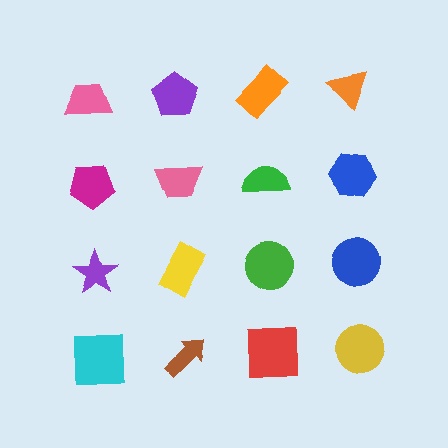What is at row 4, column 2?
A brown arrow.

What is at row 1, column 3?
An orange rectangle.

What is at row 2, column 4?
A blue hexagon.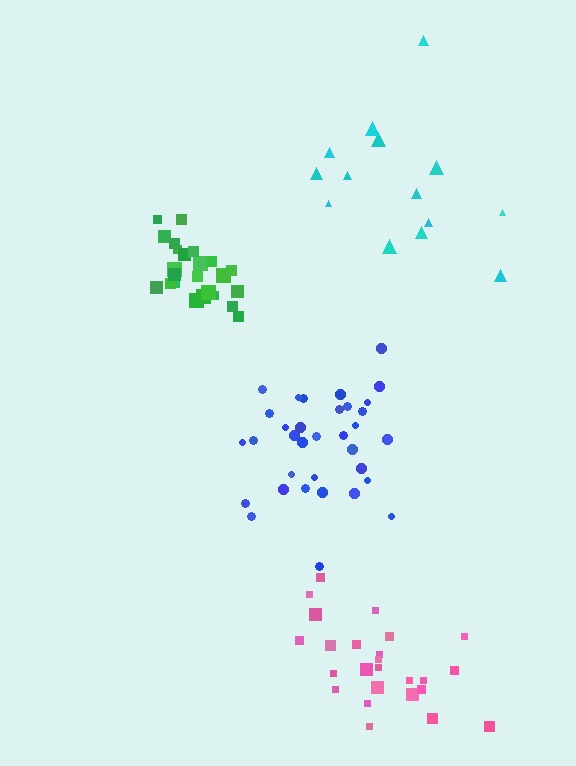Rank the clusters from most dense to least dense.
green, blue, pink, cyan.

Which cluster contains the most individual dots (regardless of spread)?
Blue (34).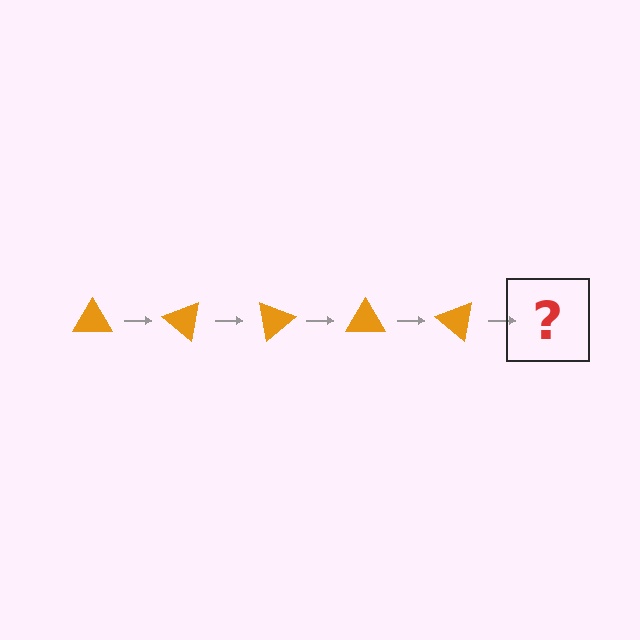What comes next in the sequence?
The next element should be an orange triangle rotated 200 degrees.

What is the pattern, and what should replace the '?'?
The pattern is that the triangle rotates 40 degrees each step. The '?' should be an orange triangle rotated 200 degrees.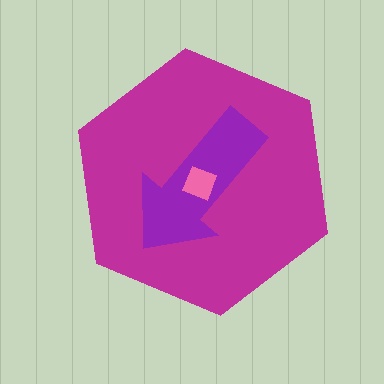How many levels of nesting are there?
3.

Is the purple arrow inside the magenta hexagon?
Yes.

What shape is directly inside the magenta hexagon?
The purple arrow.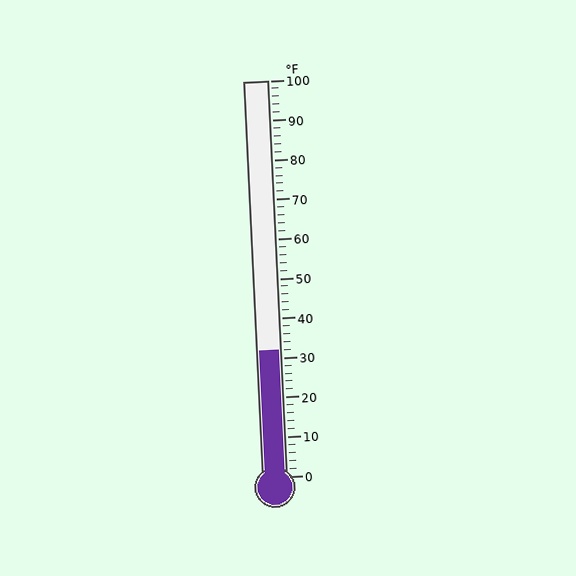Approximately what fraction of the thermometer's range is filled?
The thermometer is filled to approximately 30% of its range.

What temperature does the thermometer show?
The thermometer shows approximately 32°F.